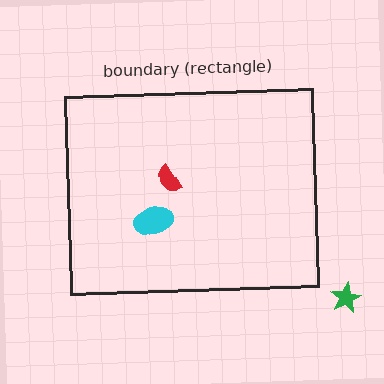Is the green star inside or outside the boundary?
Outside.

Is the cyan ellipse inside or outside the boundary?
Inside.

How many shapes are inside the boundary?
2 inside, 1 outside.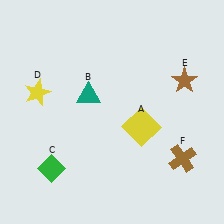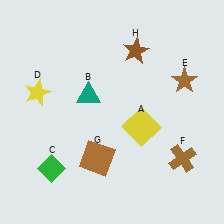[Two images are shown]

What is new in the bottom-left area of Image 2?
A brown square (G) was added in the bottom-left area of Image 2.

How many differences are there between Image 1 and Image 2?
There are 2 differences between the two images.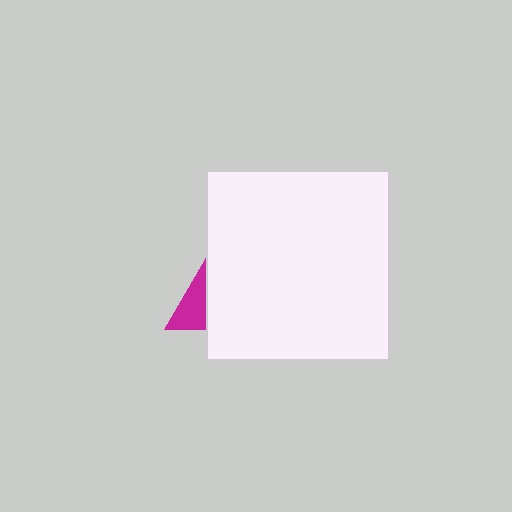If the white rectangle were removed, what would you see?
You would see the complete magenta triangle.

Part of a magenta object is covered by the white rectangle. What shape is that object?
It is a triangle.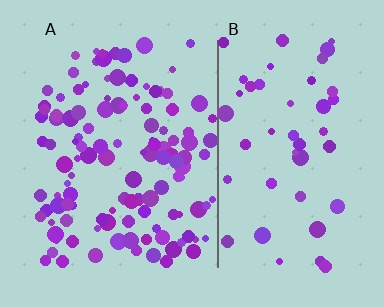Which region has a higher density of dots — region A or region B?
A (the left).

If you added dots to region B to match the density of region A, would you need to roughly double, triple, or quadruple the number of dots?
Approximately triple.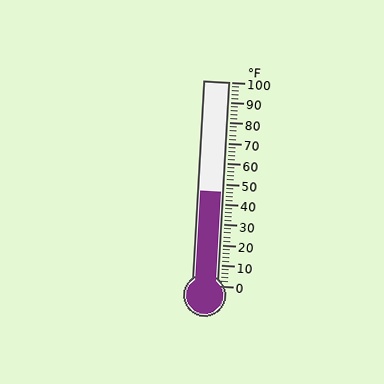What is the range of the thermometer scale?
The thermometer scale ranges from 0°F to 100°F.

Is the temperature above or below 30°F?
The temperature is above 30°F.